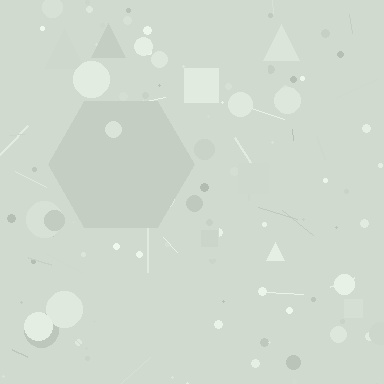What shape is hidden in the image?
A hexagon is hidden in the image.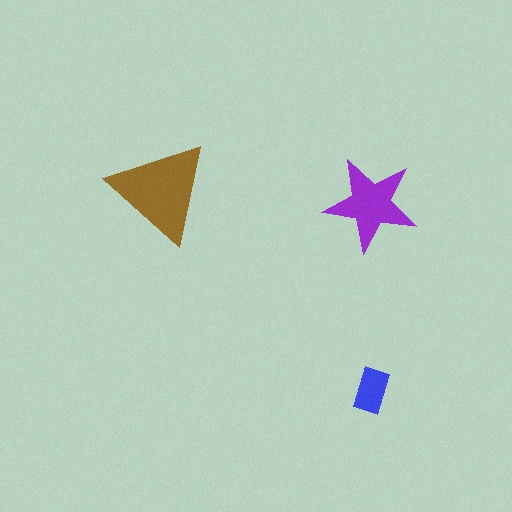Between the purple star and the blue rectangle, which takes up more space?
The purple star.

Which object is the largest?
The brown triangle.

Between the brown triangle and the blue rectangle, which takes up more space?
The brown triangle.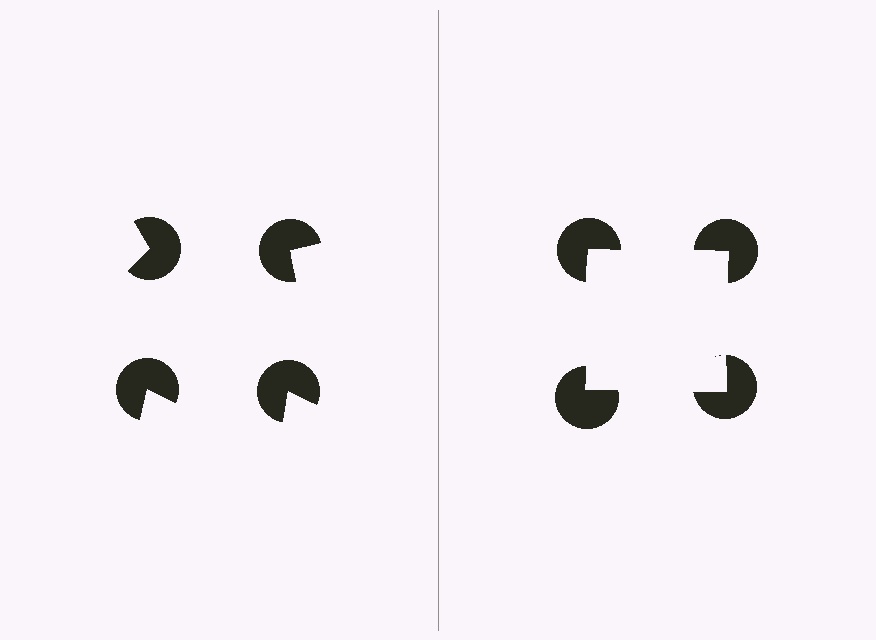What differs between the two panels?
The pac-man discs are positioned identically on both sides; only the wedge orientations differ. On the right they align to a square; on the left they are misaligned.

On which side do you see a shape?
An illusory square appears on the right side. On the left side the wedge cuts are rotated, so no coherent shape forms.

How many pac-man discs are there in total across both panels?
8 — 4 on each side.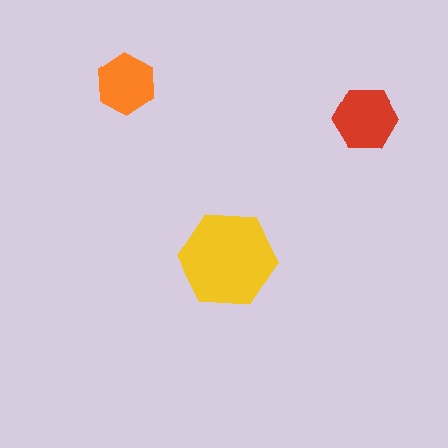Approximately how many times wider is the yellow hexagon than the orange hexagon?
About 1.5 times wider.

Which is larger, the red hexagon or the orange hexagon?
The red one.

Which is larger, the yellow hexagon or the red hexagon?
The yellow one.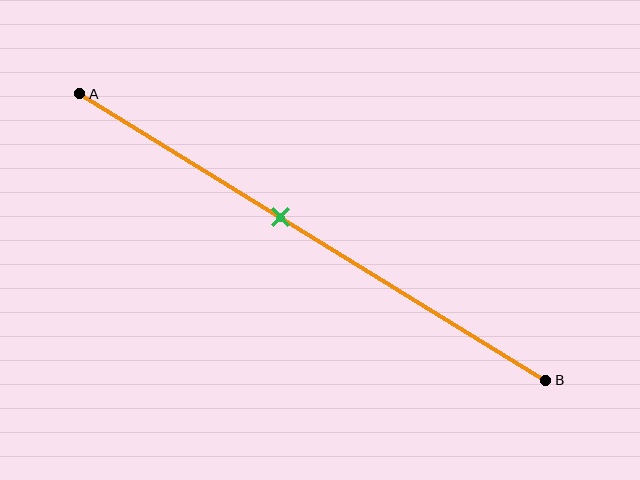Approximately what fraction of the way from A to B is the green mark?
The green mark is approximately 45% of the way from A to B.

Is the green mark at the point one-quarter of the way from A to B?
No, the mark is at about 45% from A, not at the 25% one-quarter point.